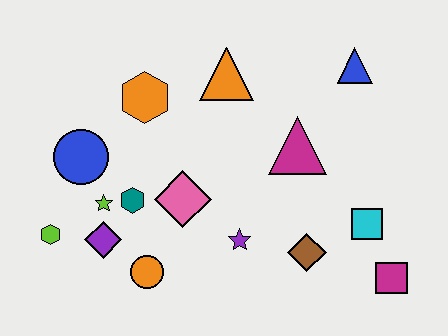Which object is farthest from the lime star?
The magenta square is farthest from the lime star.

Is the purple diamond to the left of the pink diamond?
Yes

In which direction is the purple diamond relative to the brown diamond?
The purple diamond is to the left of the brown diamond.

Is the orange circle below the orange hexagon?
Yes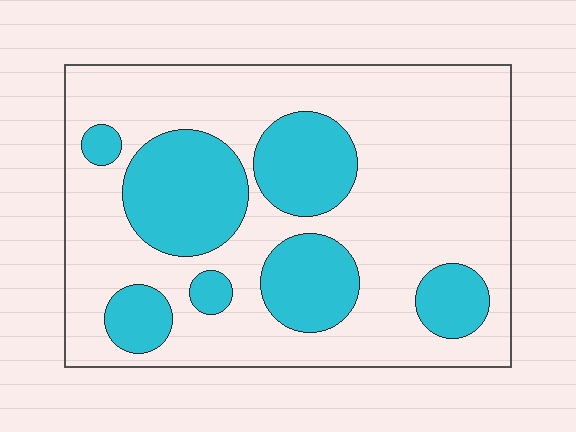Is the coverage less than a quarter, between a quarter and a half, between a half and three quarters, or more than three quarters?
Between a quarter and a half.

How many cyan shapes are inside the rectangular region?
7.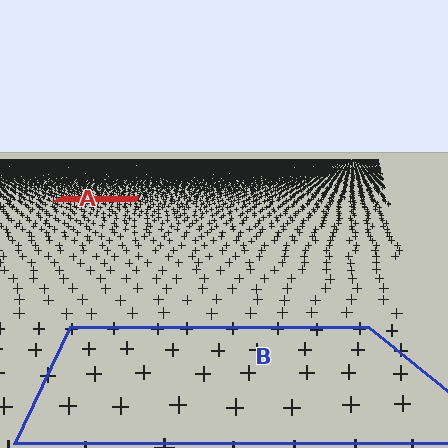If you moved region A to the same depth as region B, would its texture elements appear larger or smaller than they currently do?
They would appear larger. At a closer depth, the same texture elements are projected at a bigger on-screen size.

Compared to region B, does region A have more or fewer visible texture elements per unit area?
Region A has more texture elements per unit area — they are packed more densely because it is farther away.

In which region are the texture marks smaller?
The texture marks are smaller in region A, because it is farther away.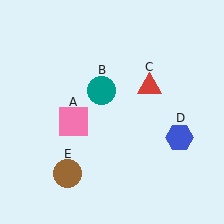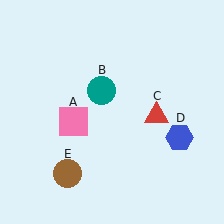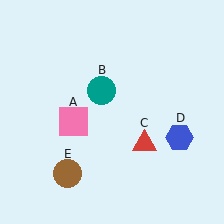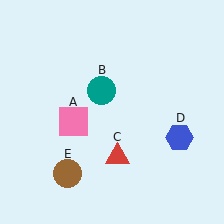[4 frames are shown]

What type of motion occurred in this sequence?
The red triangle (object C) rotated clockwise around the center of the scene.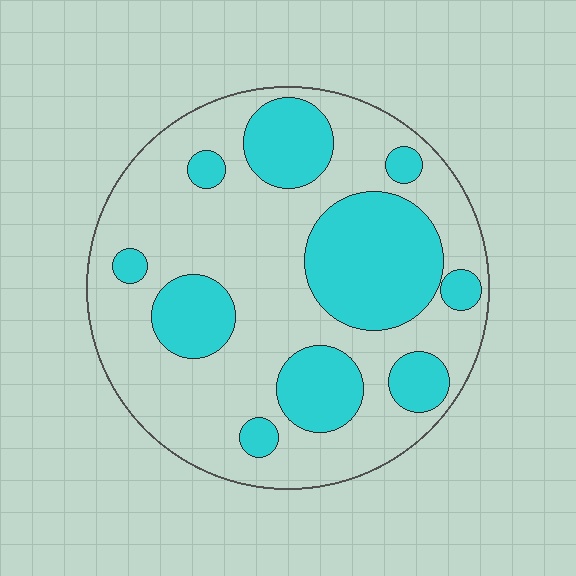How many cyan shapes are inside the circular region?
10.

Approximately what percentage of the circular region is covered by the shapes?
Approximately 35%.